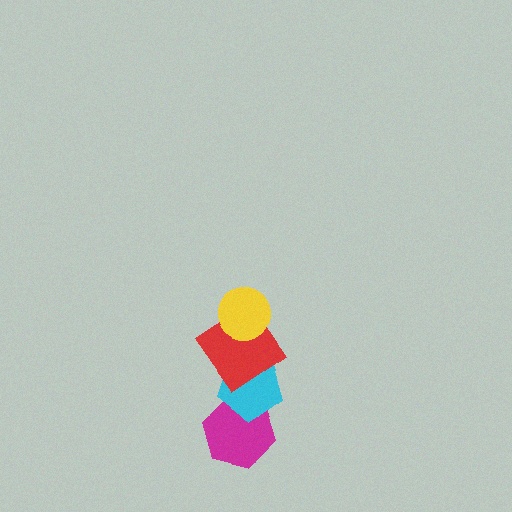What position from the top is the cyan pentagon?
The cyan pentagon is 3rd from the top.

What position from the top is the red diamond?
The red diamond is 2nd from the top.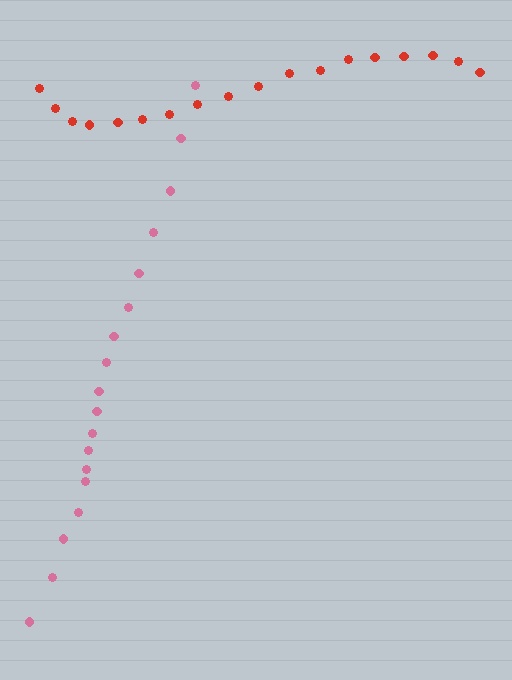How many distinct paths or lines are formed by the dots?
There are 2 distinct paths.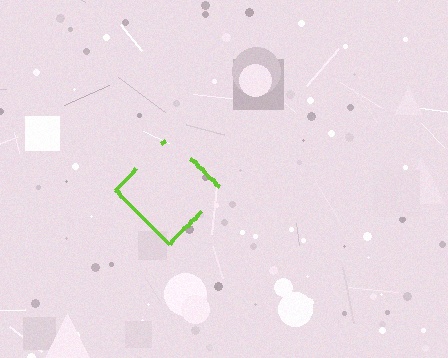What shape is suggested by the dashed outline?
The dashed outline suggests a diamond.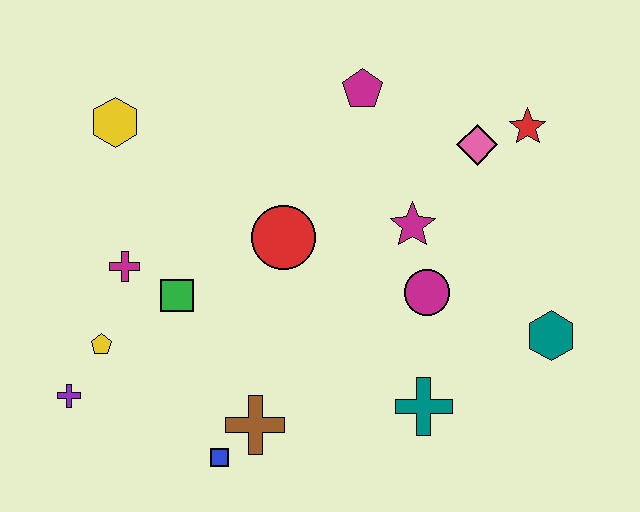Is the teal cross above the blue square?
Yes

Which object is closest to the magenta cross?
The green square is closest to the magenta cross.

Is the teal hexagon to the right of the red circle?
Yes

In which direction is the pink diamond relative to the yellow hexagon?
The pink diamond is to the right of the yellow hexagon.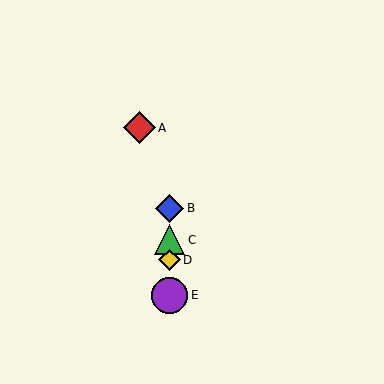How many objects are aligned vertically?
4 objects (B, C, D, E) are aligned vertically.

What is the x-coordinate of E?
Object E is at x≈170.